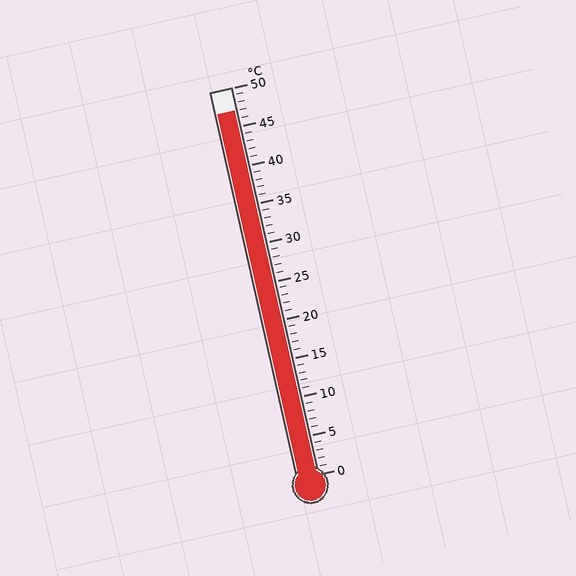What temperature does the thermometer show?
The thermometer shows approximately 47°C.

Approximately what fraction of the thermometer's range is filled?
The thermometer is filled to approximately 95% of its range.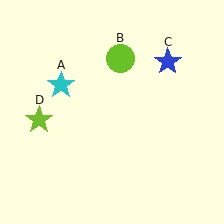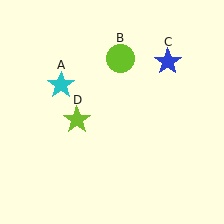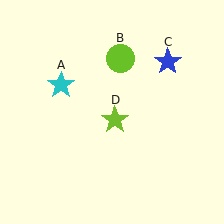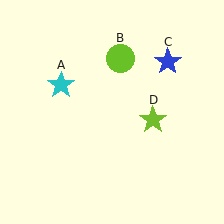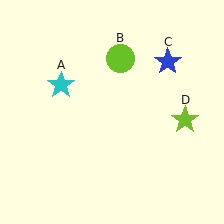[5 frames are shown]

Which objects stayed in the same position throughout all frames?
Cyan star (object A) and lime circle (object B) and blue star (object C) remained stationary.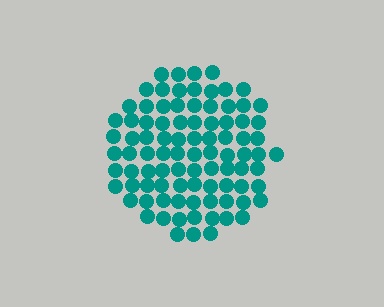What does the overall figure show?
The overall figure shows a circle.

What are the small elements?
The small elements are circles.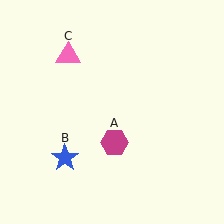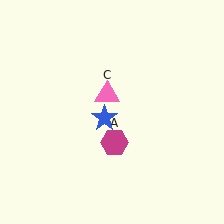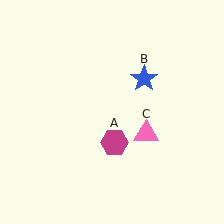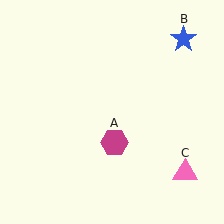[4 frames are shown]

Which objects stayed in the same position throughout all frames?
Magenta hexagon (object A) remained stationary.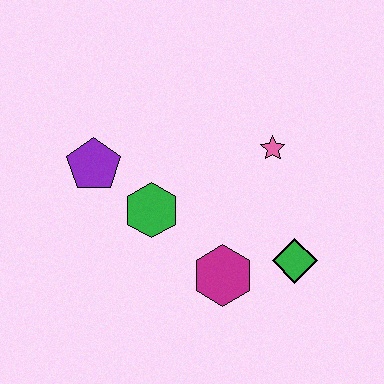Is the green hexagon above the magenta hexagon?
Yes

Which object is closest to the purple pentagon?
The green hexagon is closest to the purple pentagon.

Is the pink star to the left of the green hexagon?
No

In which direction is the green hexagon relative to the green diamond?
The green hexagon is to the left of the green diamond.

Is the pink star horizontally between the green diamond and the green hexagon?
Yes